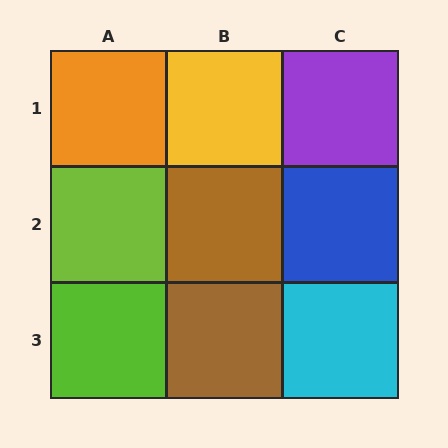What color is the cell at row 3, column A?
Lime.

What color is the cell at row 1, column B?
Yellow.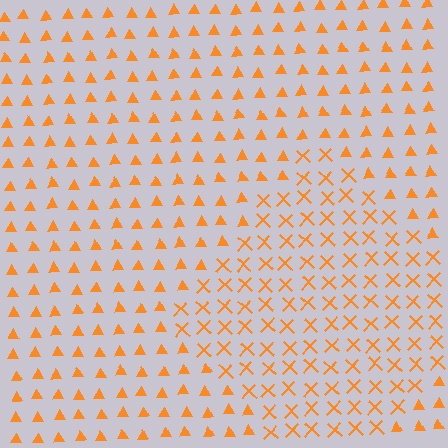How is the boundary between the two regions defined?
The boundary is defined by a change in element shape: X marks inside vs. triangles outside. All elements share the same color and spacing.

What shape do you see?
I see a diamond.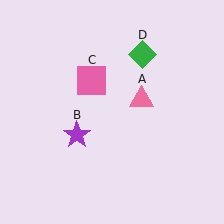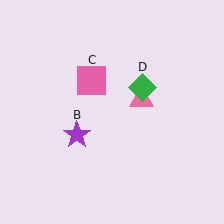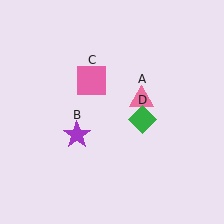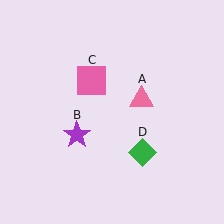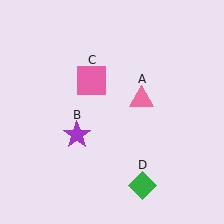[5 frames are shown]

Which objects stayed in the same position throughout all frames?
Pink triangle (object A) and purple star (object B) and pink square (object C) remained stationary.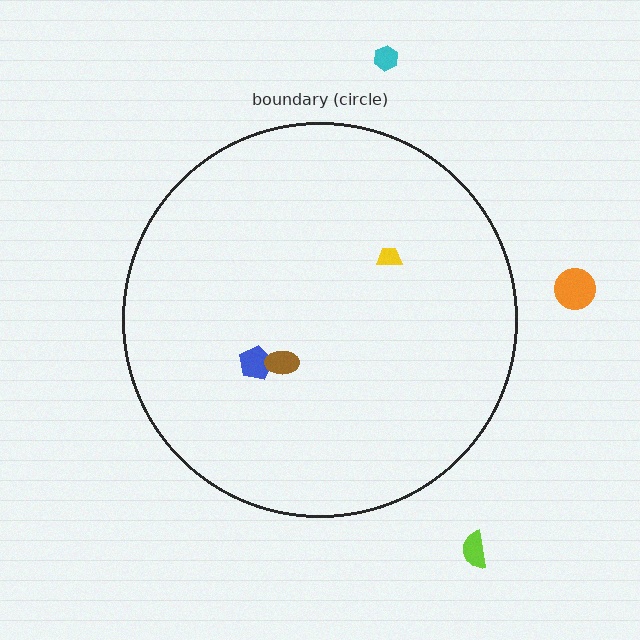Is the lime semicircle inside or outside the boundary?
Outside.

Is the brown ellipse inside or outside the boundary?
Inside.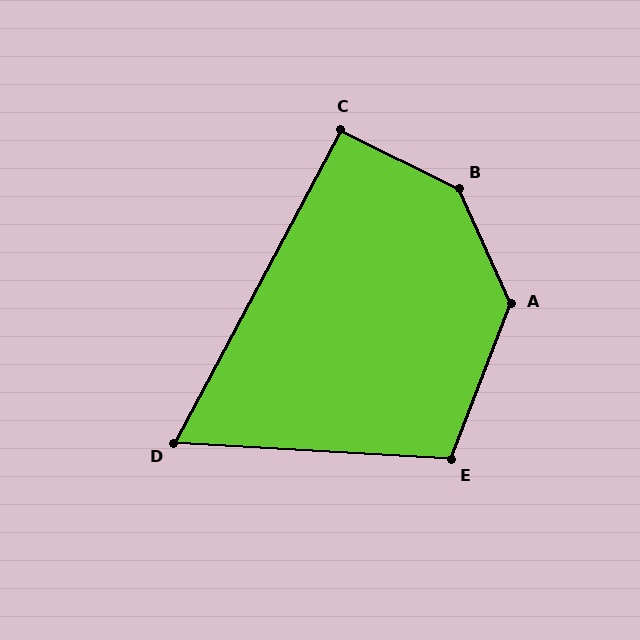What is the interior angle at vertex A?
Approximately 135 degrees (obtuse).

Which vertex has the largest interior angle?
B, at approximately 140 degrees.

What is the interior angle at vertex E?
Approximately 108 degrees (obtuse).